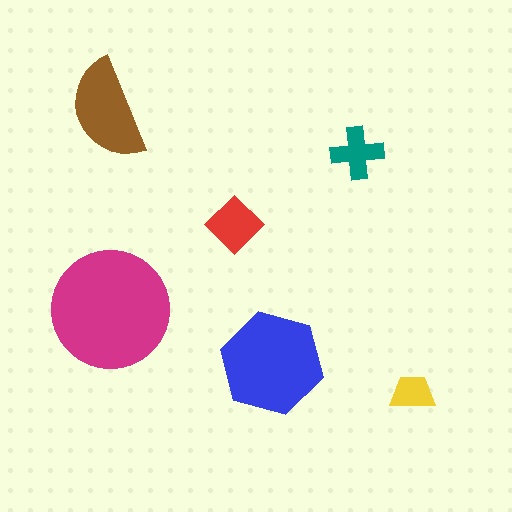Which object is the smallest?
The yellow trapezoid.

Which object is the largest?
The magenta circle.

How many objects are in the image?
There are 6 objects in the image.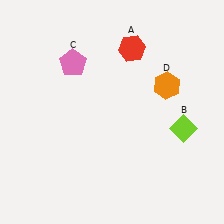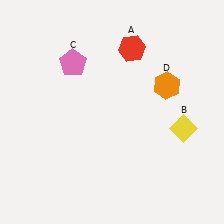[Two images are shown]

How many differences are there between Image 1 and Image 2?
There is 1 difference between the two images.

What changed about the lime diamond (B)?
In Image 1, B is lime. In Image 2, it changed to yellow.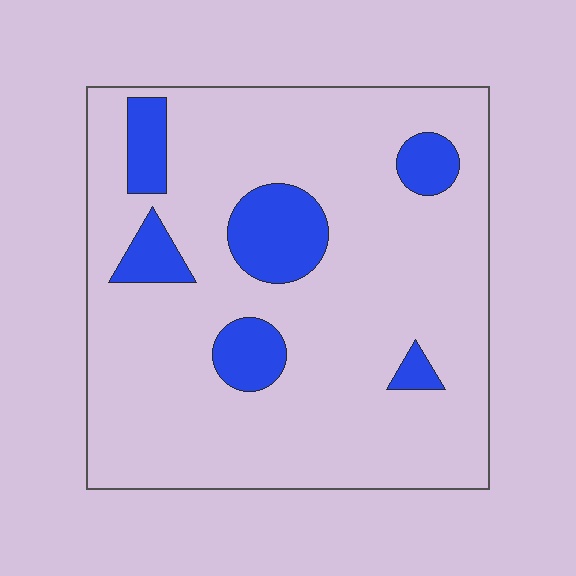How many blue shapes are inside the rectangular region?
6.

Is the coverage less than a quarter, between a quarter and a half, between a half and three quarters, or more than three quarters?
Less than a quarter.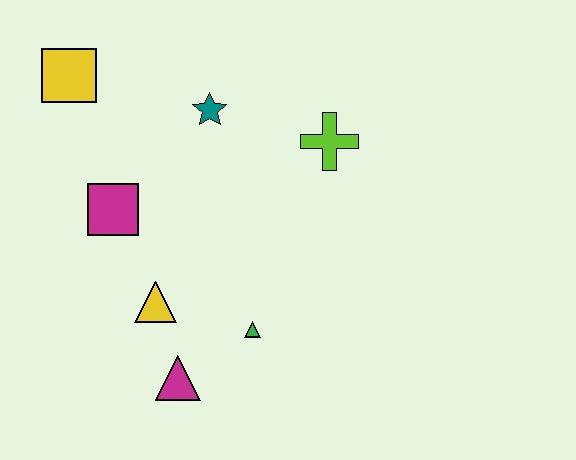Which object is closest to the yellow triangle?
The magenta triangle is closest to the yellow triangle.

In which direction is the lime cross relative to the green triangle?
The lime cross is above the green triangle.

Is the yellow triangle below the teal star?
Yes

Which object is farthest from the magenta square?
The lime cross is farthest from the magenta square.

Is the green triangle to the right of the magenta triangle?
Yes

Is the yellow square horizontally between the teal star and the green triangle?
No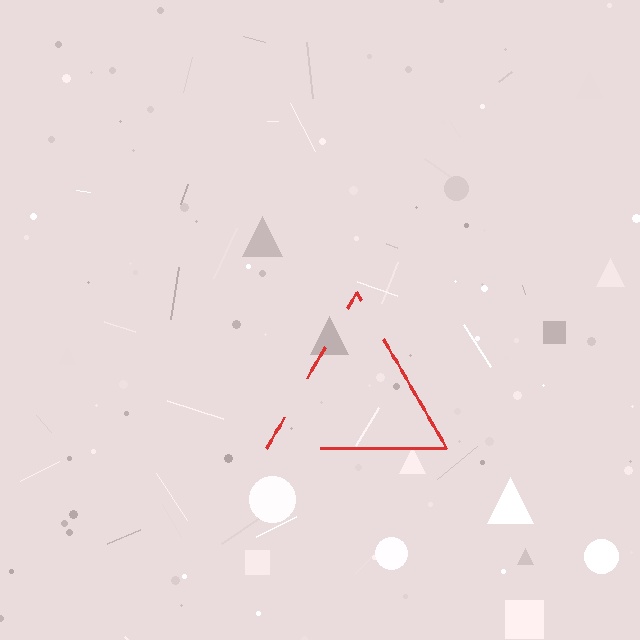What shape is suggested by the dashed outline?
The dashed outline suggests a triangle.